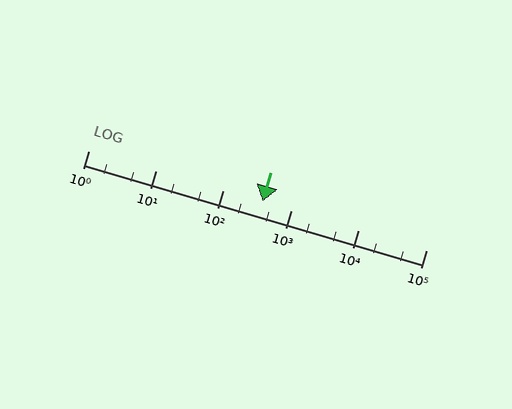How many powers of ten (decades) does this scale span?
The scale spans 5 decades, from 1 to 100000.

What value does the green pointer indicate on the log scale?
The pointer indicates approximately 380.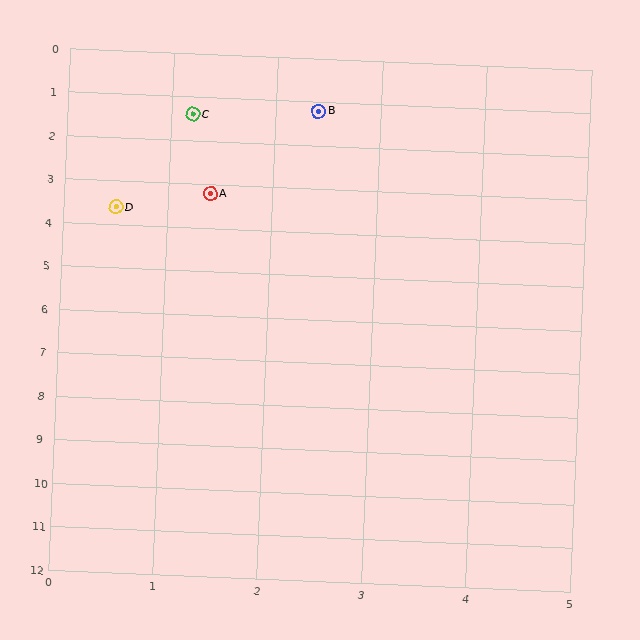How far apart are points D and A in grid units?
Points D and A are about 1.0 grid units apart.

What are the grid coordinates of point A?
Point A is at approximately (1.4, 3.2).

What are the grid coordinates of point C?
Point C is at approximately (1.2, 1.4).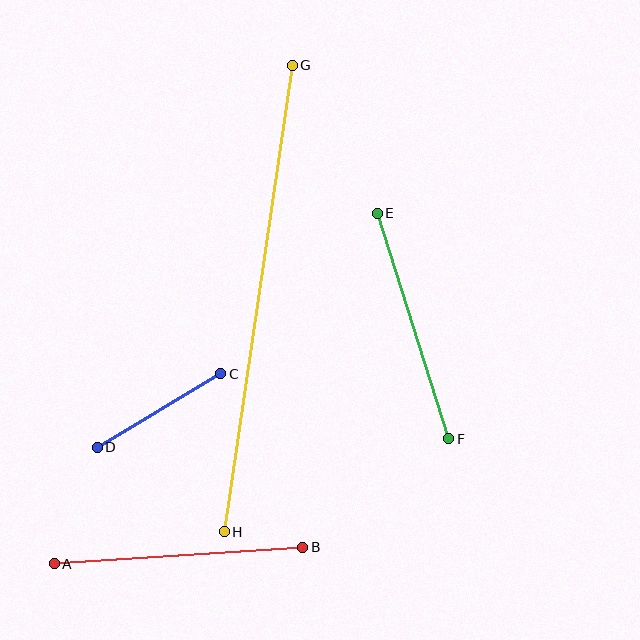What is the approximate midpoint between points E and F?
The midpoint is at approximately (413, 326) pixels.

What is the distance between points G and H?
The distance is approximately 471 pixels.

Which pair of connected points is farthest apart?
Points G and H are farthest apart.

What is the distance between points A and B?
The distance is approximately 249 pixels.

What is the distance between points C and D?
The distance is approximately 144 pixels.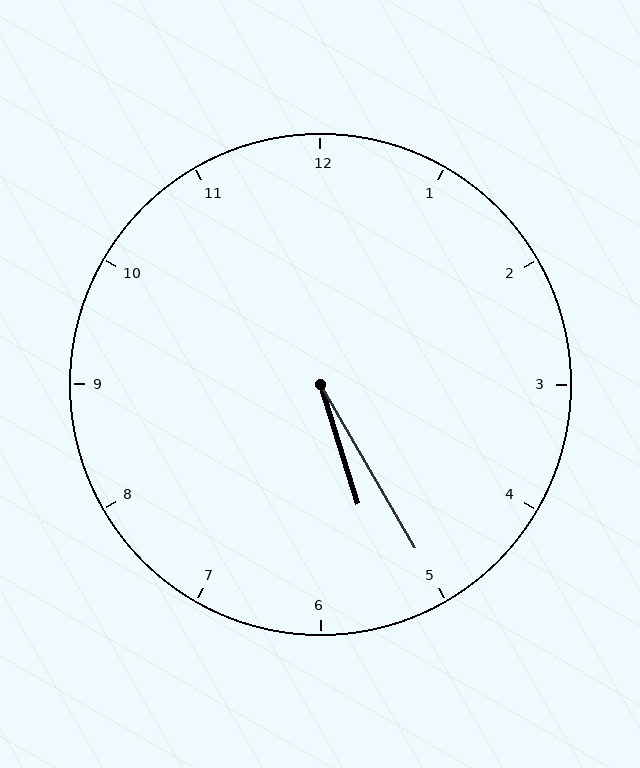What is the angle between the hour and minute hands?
Approximately 12 degrees.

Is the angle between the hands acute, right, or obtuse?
It is acute.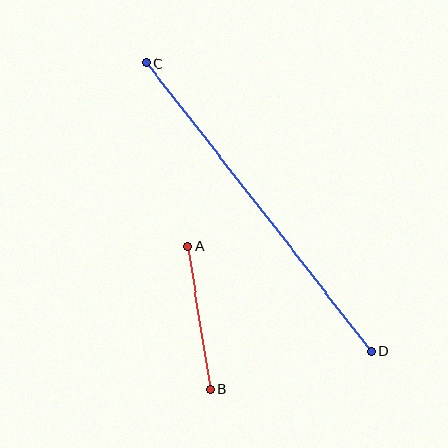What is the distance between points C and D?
The distance is approximately 365 pixels.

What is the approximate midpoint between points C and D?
The midpoint is at approximately (259, 207) pixels.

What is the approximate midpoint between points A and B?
The midpoint is at approximately (199, 318) pixels.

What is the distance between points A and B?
The distance is approximately 145 pixels.